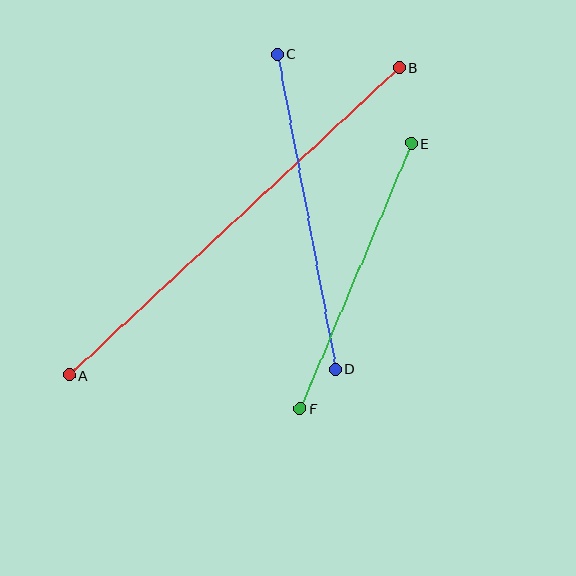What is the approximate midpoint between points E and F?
The midpoint is at approximately (356, 276) pixels.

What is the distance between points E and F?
The distance is approximately 287 pixels.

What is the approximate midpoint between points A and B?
The midpoint is at approximately (234, 221) pixels.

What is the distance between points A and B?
The distance is approximately 451 pixels.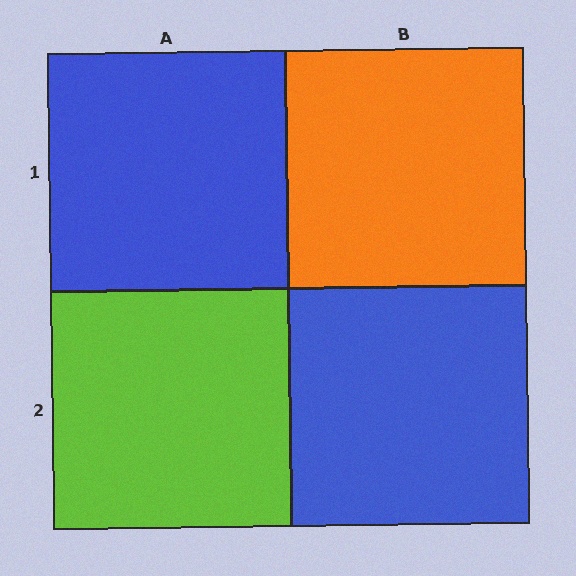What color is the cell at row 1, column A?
Blue.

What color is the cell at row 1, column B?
Orange.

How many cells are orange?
1 cell is orange.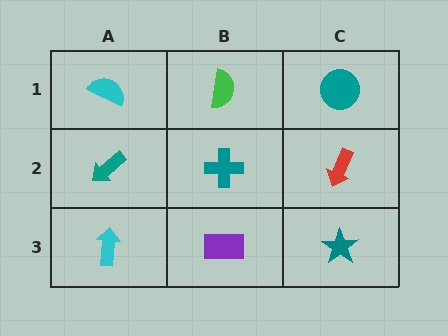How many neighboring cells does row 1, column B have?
3.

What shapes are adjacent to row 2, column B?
A green semicircle (row 1, column B), a purple rectangle (row 3, column B), a teal arrow (row 2, column A), a red arrow (row 2, column C).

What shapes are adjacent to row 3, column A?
A teal arrow (row 2, column A), a purple rectangle (row 3, column B).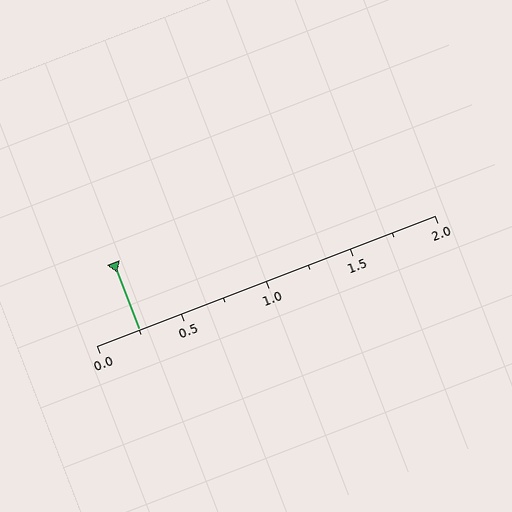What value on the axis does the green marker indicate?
The marker indicates approximately 0.25.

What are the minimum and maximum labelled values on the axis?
The axis runs from 0.0 to 2.0.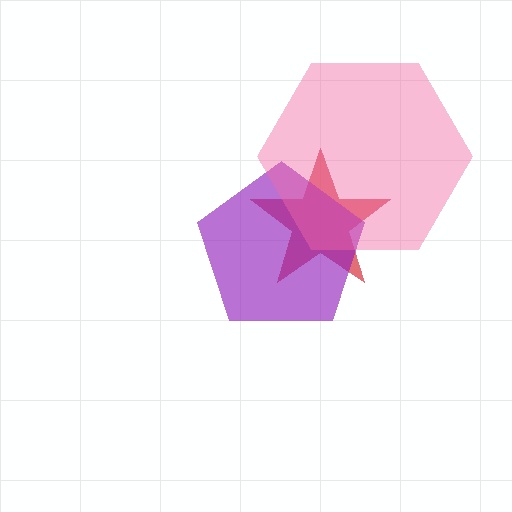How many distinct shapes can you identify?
There are 3 distinct shapes: a red star, a purple pentagon, a pink hexagon.